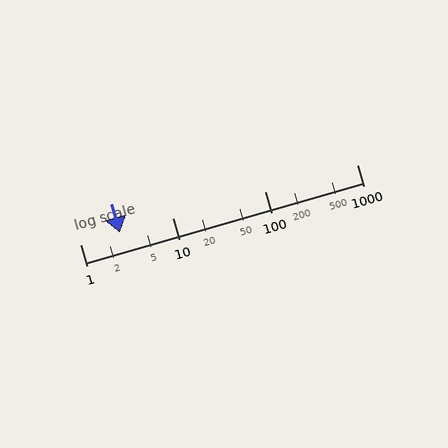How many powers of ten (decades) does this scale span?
The scale spans 3 decades, from 1 to 1000.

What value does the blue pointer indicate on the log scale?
The pointer indicates approximately 2.7.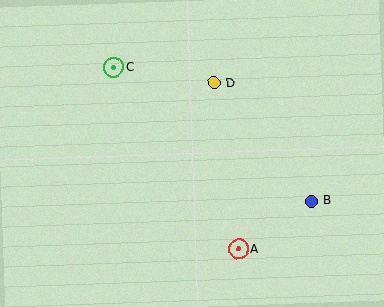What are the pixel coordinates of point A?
Point A is at (238, 249).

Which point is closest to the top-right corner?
Point D is closest to the top-right corner.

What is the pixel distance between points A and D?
The distance between A and D is 168 pixels.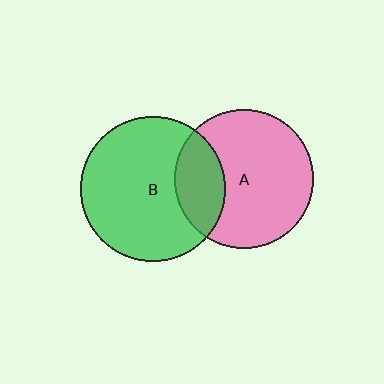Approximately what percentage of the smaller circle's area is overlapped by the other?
Approximately 25%.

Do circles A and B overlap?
Yes.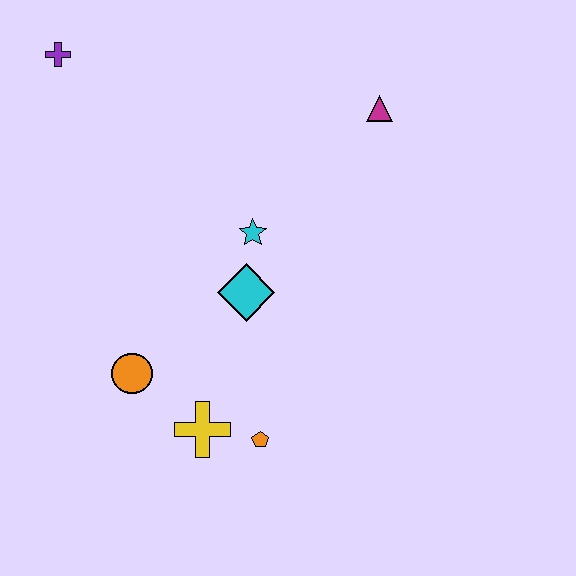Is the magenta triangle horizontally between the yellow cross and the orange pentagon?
No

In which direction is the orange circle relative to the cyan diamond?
The orange circle is to the left of the cyan diamond.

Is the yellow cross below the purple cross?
Yes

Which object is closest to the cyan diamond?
The cyan star is closest to the cyan diamond.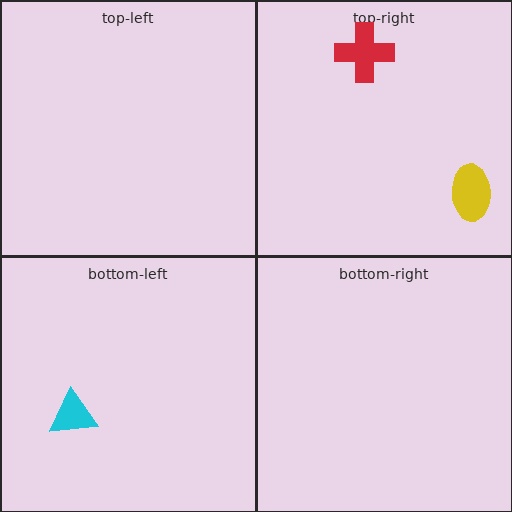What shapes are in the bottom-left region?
The cyan triangle.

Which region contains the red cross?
The top-right region.